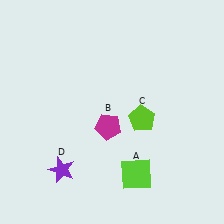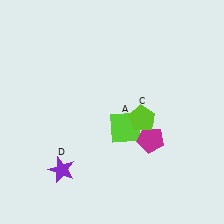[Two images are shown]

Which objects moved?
The objects that moved are: the lime square (A), the magenta pentagon (B).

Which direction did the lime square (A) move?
The lime square (A) moved up.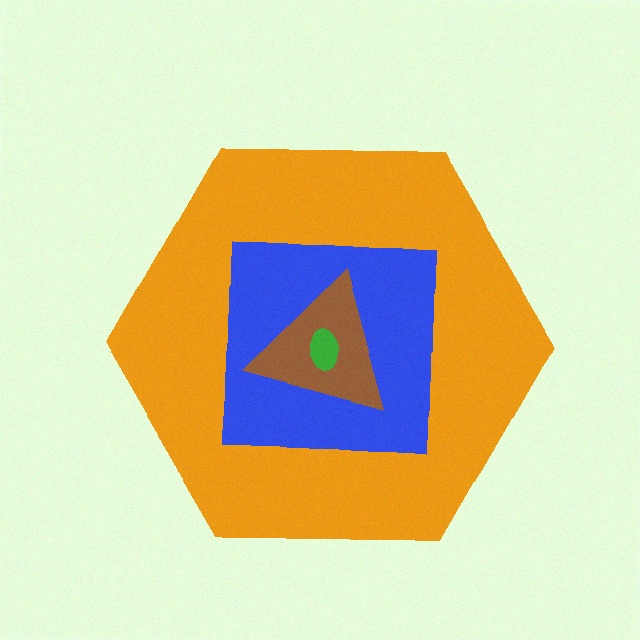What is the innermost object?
The green ellipse.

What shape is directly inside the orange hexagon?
The blue square.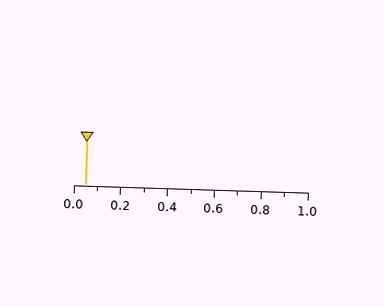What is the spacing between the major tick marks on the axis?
The major ticks are spaced 0.2 apart.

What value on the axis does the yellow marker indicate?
The marker indicates approximately 0.05.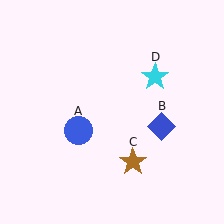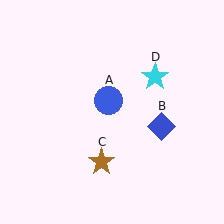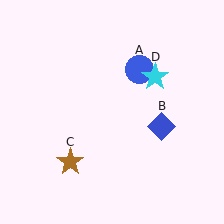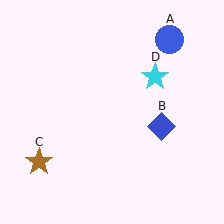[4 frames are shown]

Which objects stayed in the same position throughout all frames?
Blue diamond (object B) and cyan star (object D) remained stationary.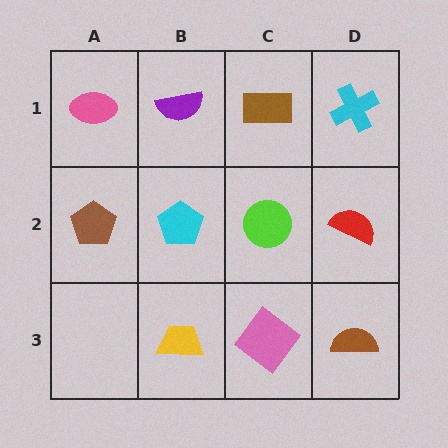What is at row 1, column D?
A cyan cross.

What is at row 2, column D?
A red semicircle.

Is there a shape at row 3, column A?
No, that cell is empty.